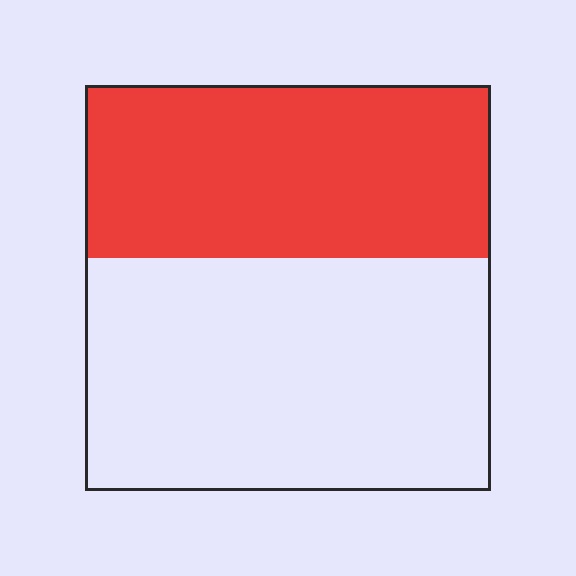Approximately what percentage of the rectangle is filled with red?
Approximately 45%.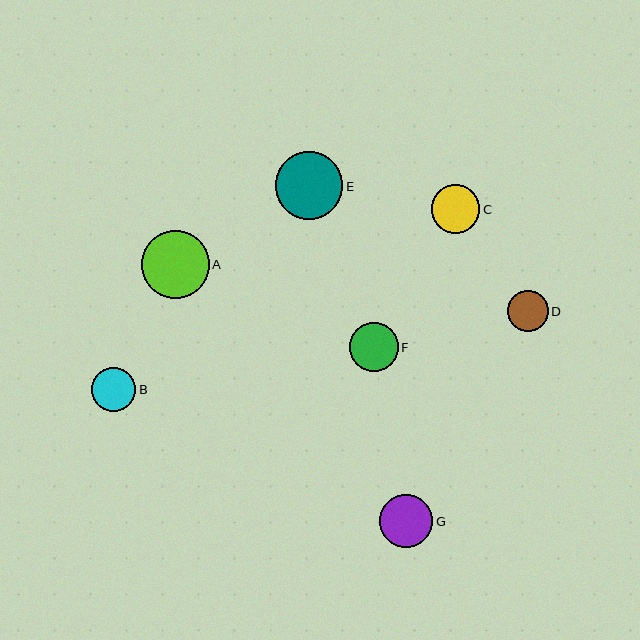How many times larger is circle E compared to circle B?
Circle E is approximately 1.5 times the size of circle B.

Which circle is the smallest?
Circle D is the smallest with a size of approximately 41 pixels.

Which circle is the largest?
Circle A is the largest with a size of approximately 68 pixels.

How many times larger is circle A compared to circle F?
Circle A is approximately 1.4 times the size of circle F.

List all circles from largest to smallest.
From largest to smallest: A, E, G, F, C, B, D.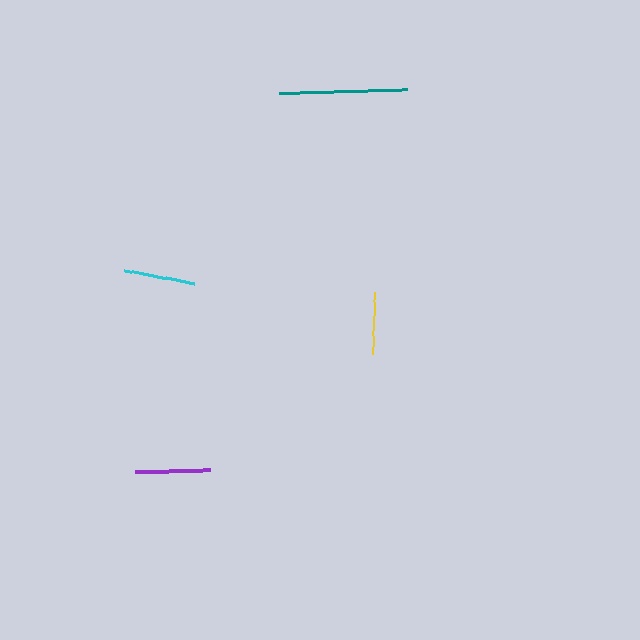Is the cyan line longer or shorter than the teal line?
The teal line is longer than the cyan line.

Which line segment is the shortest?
The yellow line is the shortest at approximately 62 pixels.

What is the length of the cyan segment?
The cyan segment is approximately 71 pixels long.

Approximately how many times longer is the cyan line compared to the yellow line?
The cyan line is approximately 1.1 times the length of the yellow line.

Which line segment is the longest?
The teal line is the longest at approximately 128 pixels.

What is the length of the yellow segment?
The yellow segment is approximately 62 pixels long.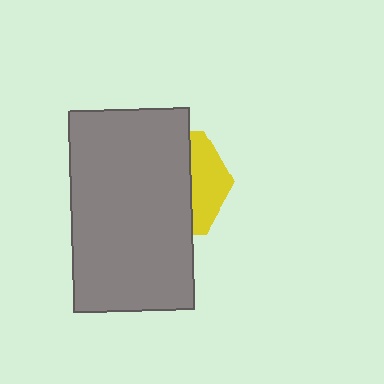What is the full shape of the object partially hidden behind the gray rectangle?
The partially hidden object is a yellow hexagon.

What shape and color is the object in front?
The object in front is a gray rectangle.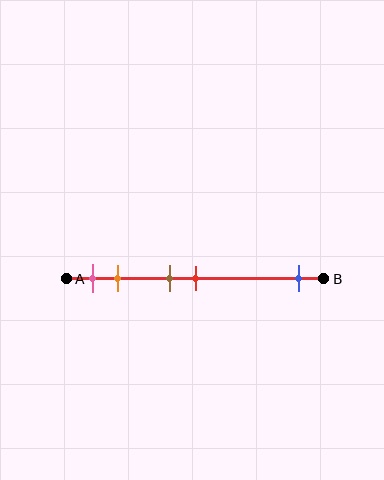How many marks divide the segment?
There are 5 marks dividing the segment.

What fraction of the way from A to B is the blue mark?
The blue mark is approximately 90% (0.9) of the way from A to B.